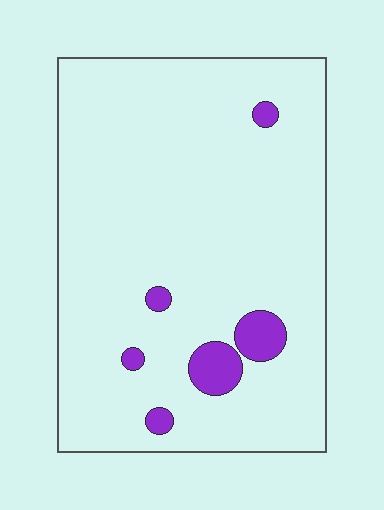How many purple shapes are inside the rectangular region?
6.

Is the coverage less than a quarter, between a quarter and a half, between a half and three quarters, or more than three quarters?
Less than a quarter.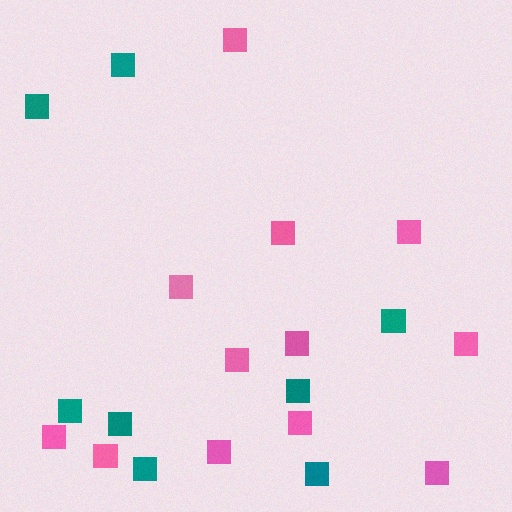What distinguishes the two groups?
There are 2 groups: one group of teal squares (8) and one group of pink squares (12).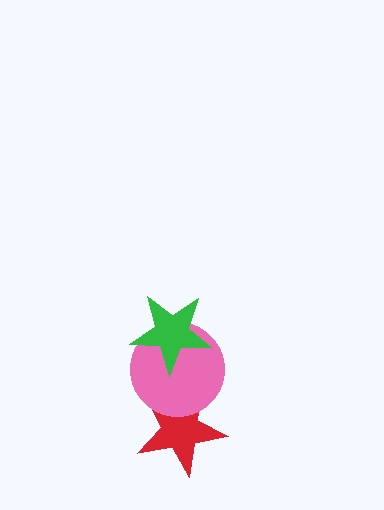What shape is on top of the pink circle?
The green star is on top of the pink circle.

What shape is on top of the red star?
The pink circle is on top of the red star.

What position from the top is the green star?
The green star is 1st from the top.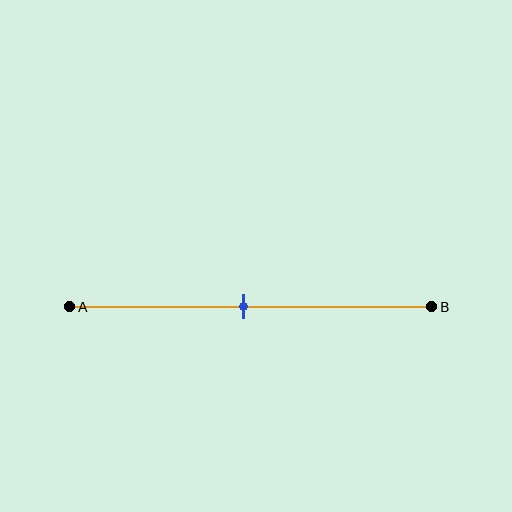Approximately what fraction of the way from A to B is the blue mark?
The blue mark is approximately 50% of the way from A to B.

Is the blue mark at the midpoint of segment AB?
Yes, the mark is approximately at the midpoint.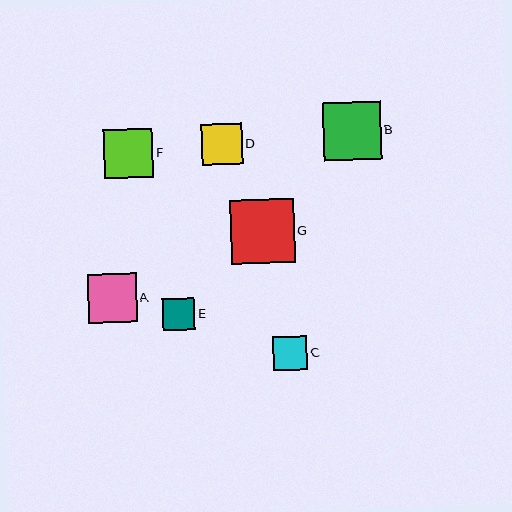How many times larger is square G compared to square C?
Square G is approximately 1.9 times the size of square C.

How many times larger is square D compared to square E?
Square D is approximately 1.3 times the size of square E.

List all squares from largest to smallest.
From largest to smallest: G, B, A, F, D, C, E.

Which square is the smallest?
Square E is the smallest with a size of approximately 32 pixels.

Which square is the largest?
Square G is the largest with a size of approximately 64 pixels.